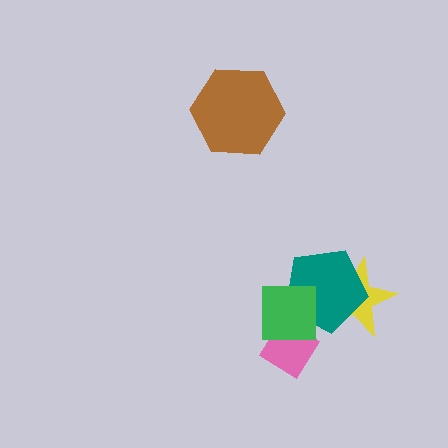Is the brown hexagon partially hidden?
No, no other shape covers it.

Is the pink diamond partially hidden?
Yes, it is partially covered by another shape.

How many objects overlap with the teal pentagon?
2 objects overlap with the teal pentagon.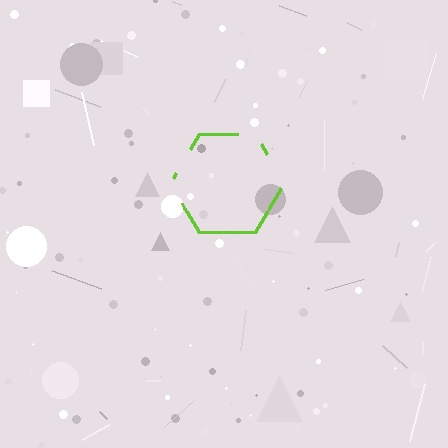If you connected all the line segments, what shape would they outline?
They would outline a hexagon.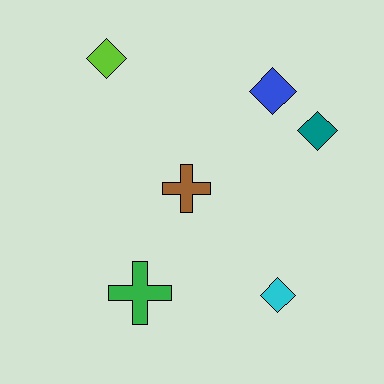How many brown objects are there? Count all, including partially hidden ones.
There is 1 brown object.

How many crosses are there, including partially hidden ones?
There are 2 crosses.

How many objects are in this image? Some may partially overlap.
There are 6 objects.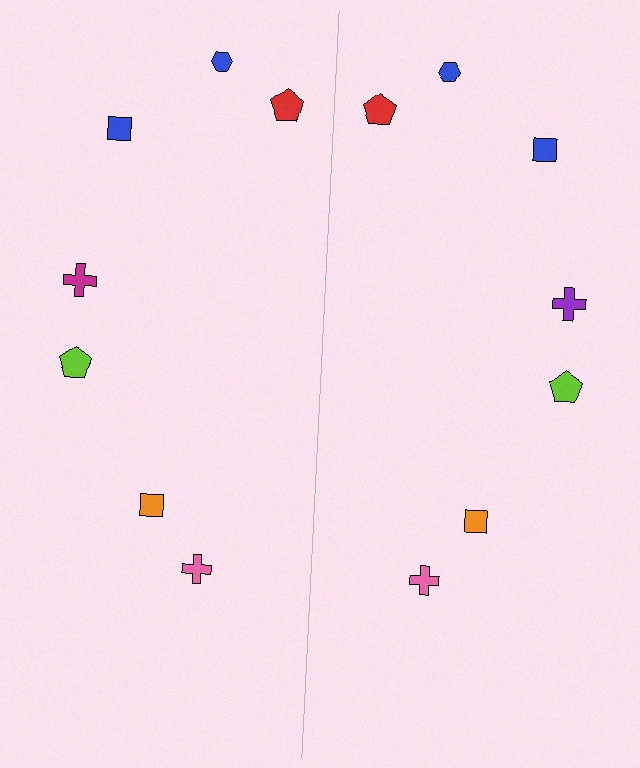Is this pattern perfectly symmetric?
No, the pattern is not perfectly symmetric. The purple cross on the right side breaks the symmetry — its mirror counterpart is magenta.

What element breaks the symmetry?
The purple cross on the right side breaks the symmetry — its mirror counterpart is magenta.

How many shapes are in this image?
There are 14 shapes in this image.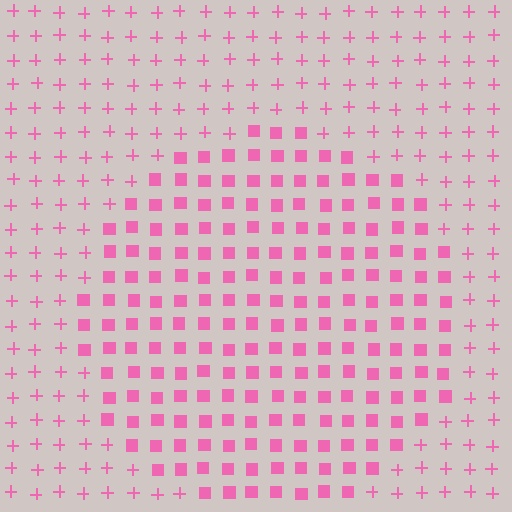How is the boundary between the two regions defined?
The boundary is defined by a change in element shape: squares inside vs. plus signs outside. All elements share the same color and spacing.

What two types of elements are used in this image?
The image uses squares inside the circle region and plus signs outside it.